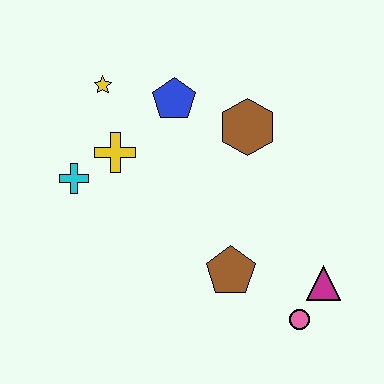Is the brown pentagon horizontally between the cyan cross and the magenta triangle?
Yes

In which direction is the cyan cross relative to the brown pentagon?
The cyan cross is to the left of the brown pentagon.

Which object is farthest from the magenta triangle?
The yellow star is farthest from the magenta triangle.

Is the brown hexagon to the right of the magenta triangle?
No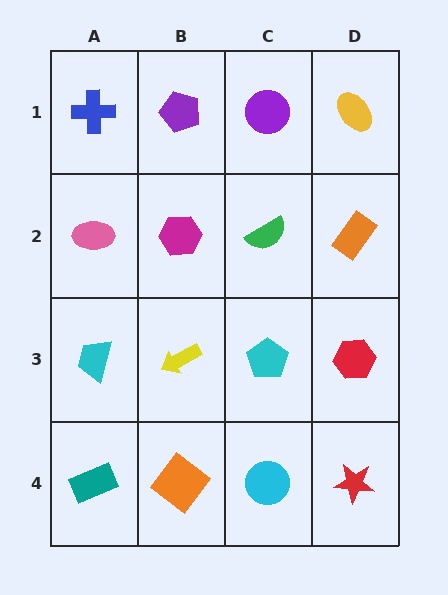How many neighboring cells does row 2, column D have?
3.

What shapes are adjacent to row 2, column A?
A blue cross (row 1, column A), a cyan trapezoid (row 3, column A), a magenta hexagon (row 2, column B).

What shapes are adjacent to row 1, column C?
A green semicircle (row 2, column C), a purple pentagon (row 1, column B), a yellow ellipse (row 1, column D).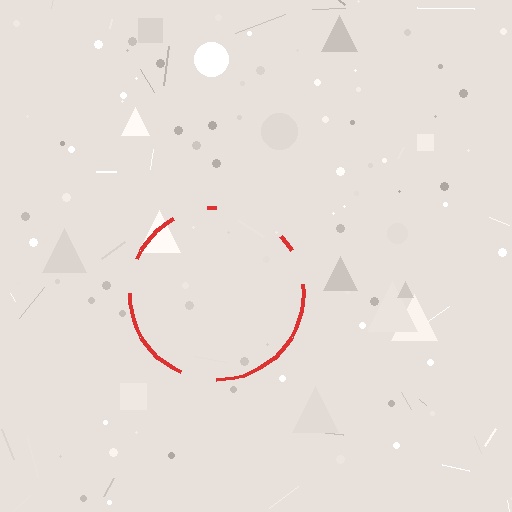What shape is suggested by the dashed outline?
The dashed outline suggests a circle.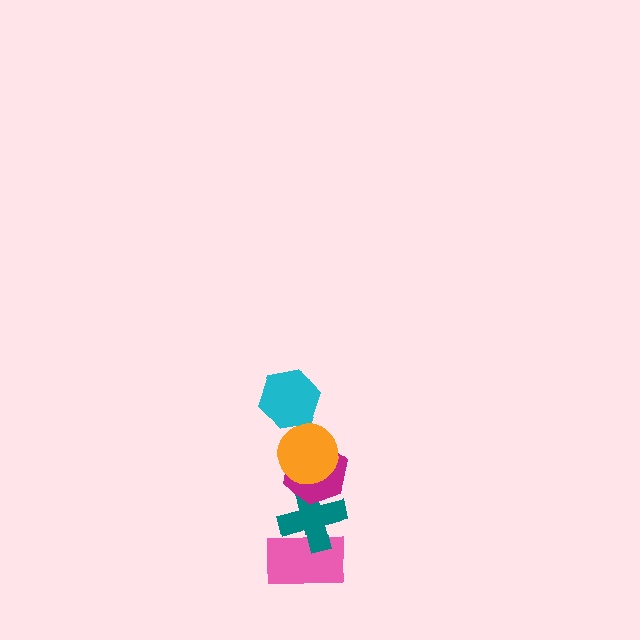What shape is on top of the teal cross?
The magenta hexagon is on top of the teal cross.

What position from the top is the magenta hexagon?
The magenta hexagon is 3rd from the top.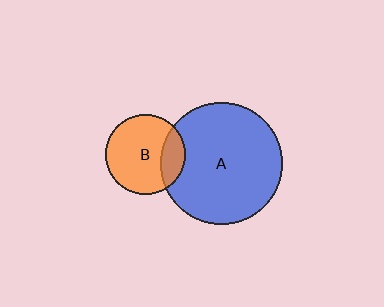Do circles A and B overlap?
Yes.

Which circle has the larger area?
Circle A (blue).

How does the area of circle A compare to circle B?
Approximately 2.4 times.